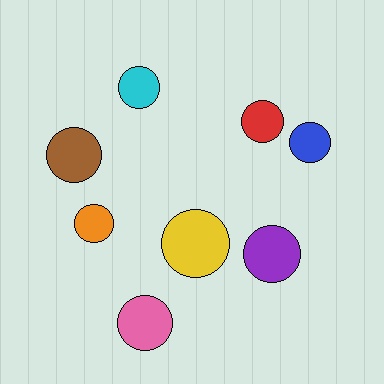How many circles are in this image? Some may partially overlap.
There are 8 circles.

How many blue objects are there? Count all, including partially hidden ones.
There is 1 blue object.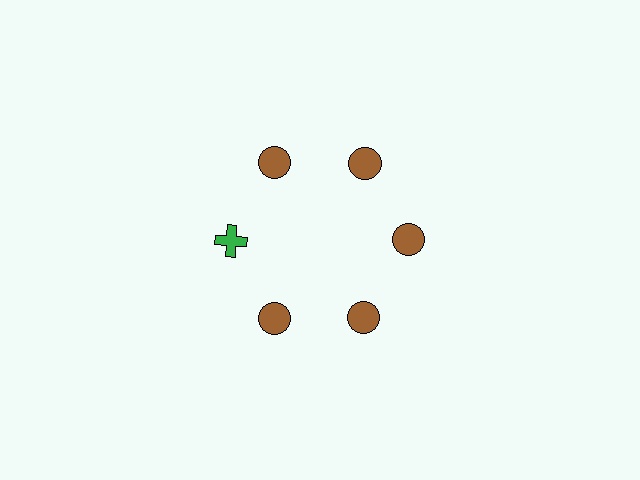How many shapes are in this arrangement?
There are 6 shapes arranged in a ring pattern.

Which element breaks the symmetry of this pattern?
The green cross at roughly the 9 o'clock position breaks the symmetry. All other shapes are brown circles.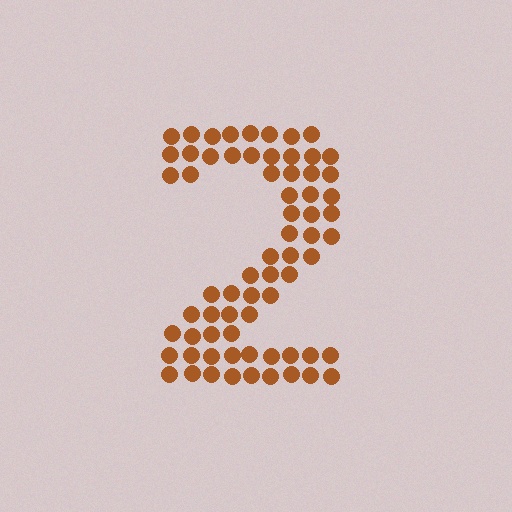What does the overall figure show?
The overall figure shows the digit 2.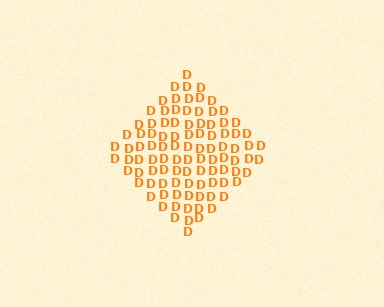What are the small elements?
The small elements are letter D's.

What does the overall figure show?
The overall figure shows a diamond.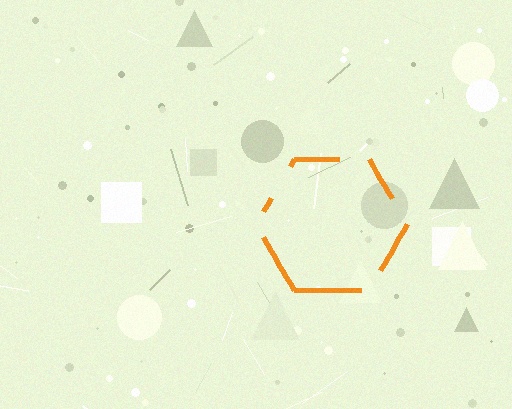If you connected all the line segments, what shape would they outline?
They would outline a hexagon.